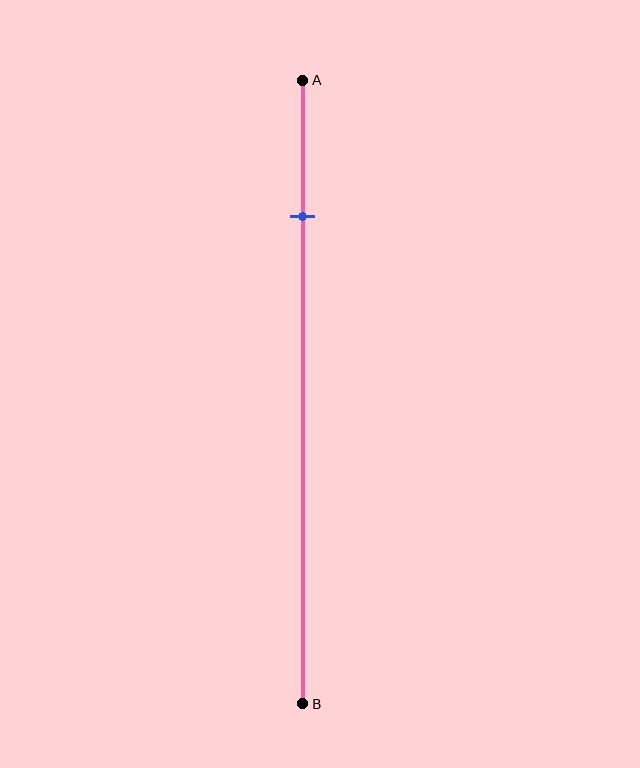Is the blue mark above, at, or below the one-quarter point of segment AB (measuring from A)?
The blue mark is above the one-quarter point of segment AB.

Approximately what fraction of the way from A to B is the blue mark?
The blue mark is approximately 20% of the way from A to B.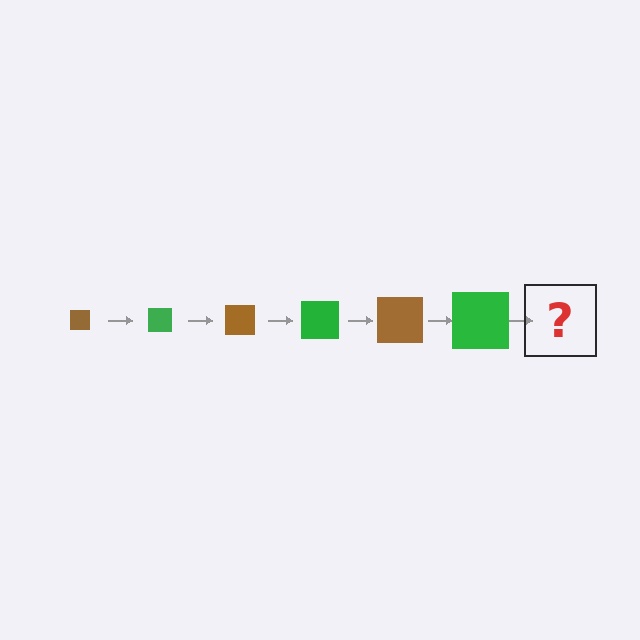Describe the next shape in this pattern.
It should be a brown square, larger than the previous one.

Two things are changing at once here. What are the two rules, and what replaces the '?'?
The two rules are that the square grows larger each step and the color cycles through brown and green. The '?' should be a brown square, larger than the previous one.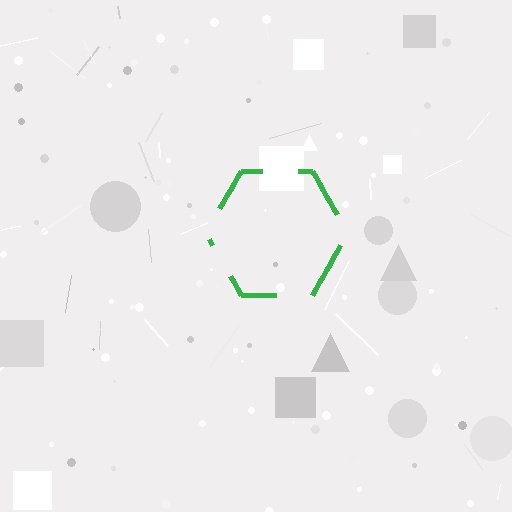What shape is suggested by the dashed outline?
The dashed outline suggests a hexagon.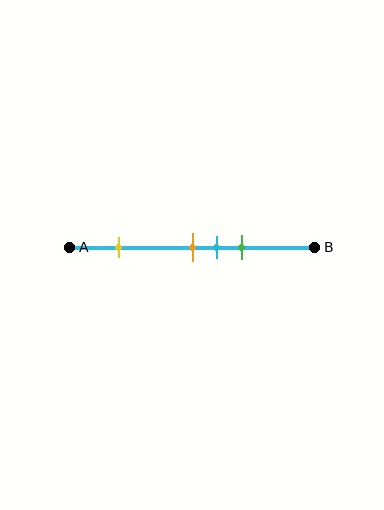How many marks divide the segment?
There are 4 marks dividing the segment.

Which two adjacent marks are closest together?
The orange and cyan marks are the closest adjacent pair.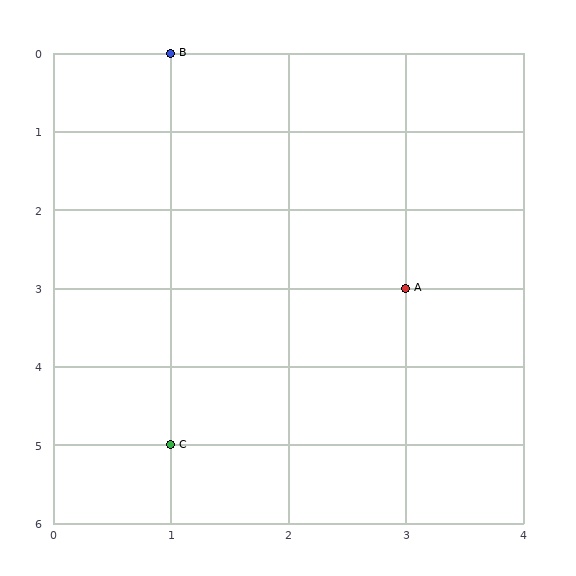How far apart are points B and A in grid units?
Points B and A are 2 columns and 3 rows apart (about 3.6 grid units diagonally).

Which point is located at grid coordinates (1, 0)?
Point B is at (1, 0).